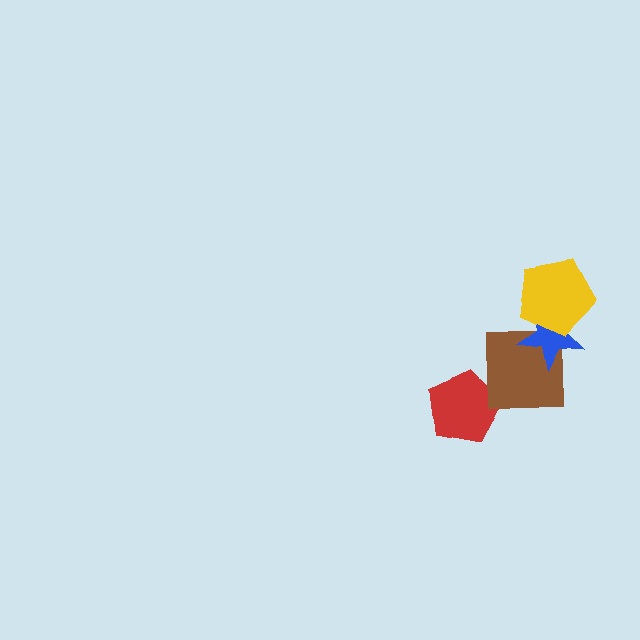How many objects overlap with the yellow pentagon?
1 object overlaps with the yellow pentagon.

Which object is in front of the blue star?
The yellow pentagon is in front of the blue star.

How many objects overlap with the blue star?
2 objects overlap with the blue star.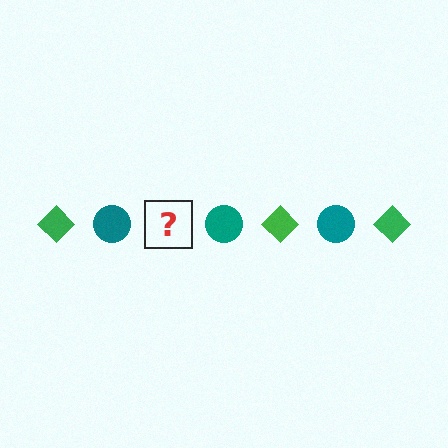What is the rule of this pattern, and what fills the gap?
The rule is that the pattern alternates between green diamond and teal circle. The gap should be filled with a green diamond.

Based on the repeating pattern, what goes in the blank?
The blank should be a green diamond.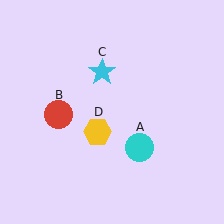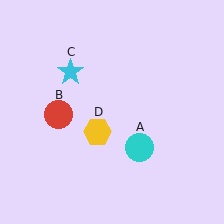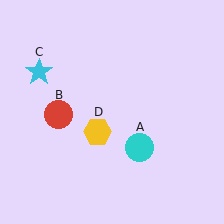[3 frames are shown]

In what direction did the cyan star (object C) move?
The cyan star (object C) moved left.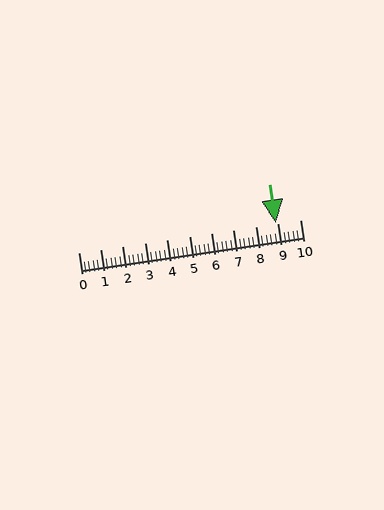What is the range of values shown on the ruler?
The ruler shows values from 0 to 10.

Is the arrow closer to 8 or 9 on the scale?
The arrow is closer to 9.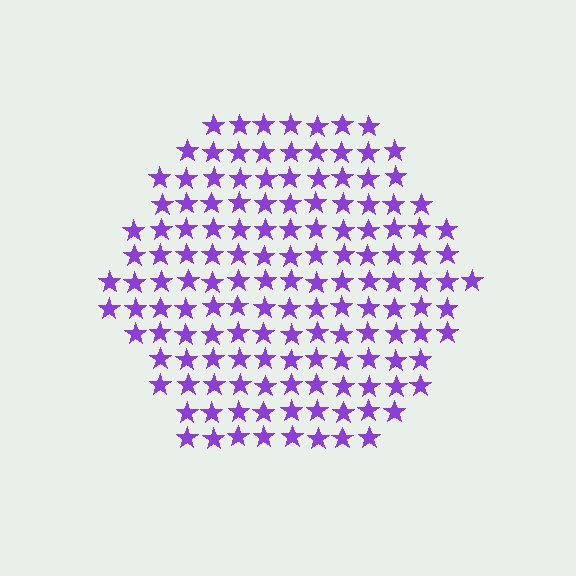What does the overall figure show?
The overall figure shows a hexagon.